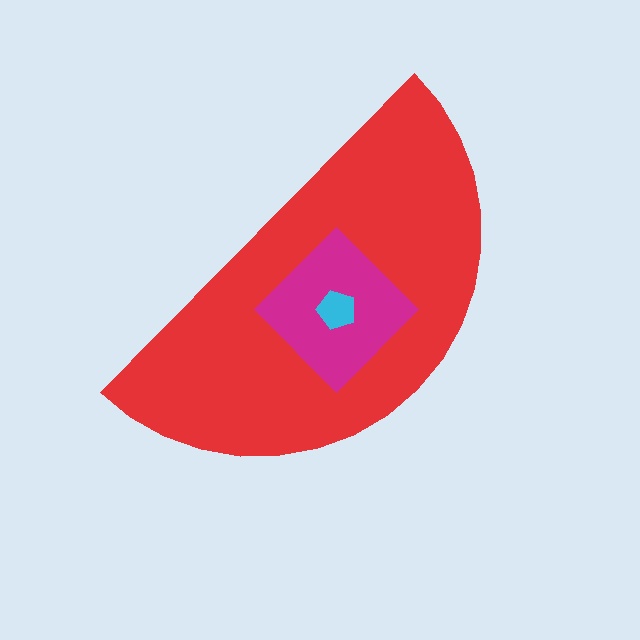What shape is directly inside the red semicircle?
The magenta diamond.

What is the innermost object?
The cyan pentagon.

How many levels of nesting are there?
3.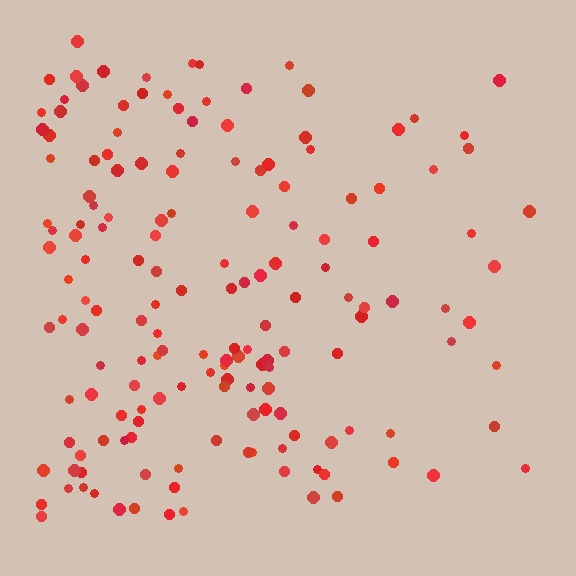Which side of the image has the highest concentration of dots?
The left.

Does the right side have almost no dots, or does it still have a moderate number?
Still a moderate number, just noticeably fewer than the left.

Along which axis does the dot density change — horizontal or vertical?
Horizontal.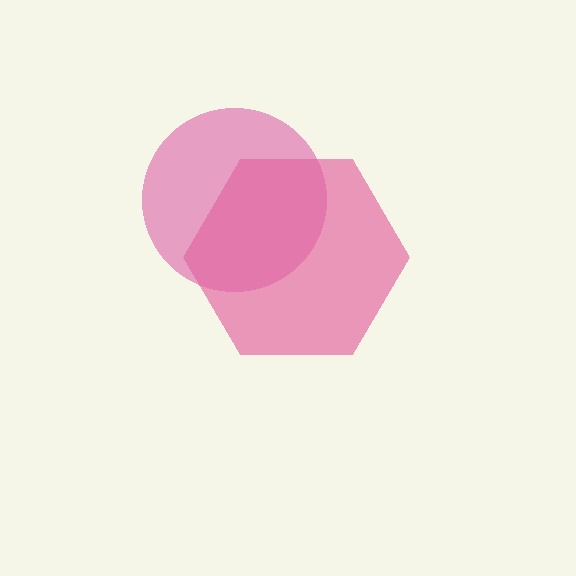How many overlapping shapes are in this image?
There are 2 overlapping shapes in the image.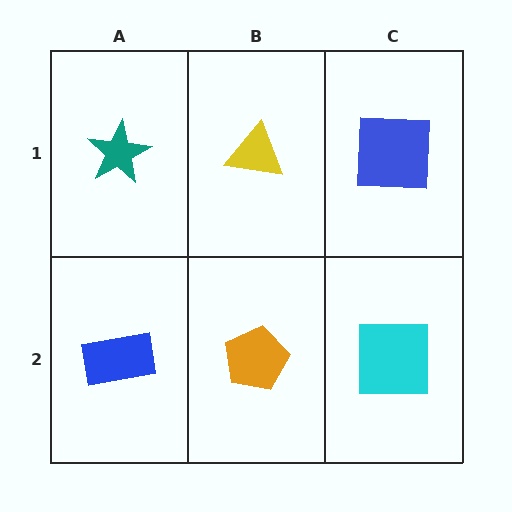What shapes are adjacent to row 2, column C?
A blue square (row 1, column C), an orange pentagon (row 2, column B).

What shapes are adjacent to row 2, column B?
A yellow triangle (row 1, column B), a blue rectangle (row 2, column A), a cyan square (row 2, column C).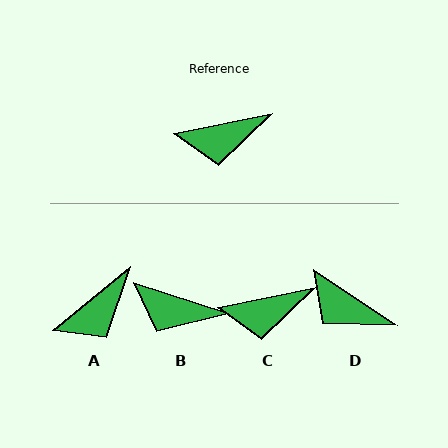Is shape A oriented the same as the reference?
No, it is off by about 28 degrees.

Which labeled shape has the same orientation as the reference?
C.